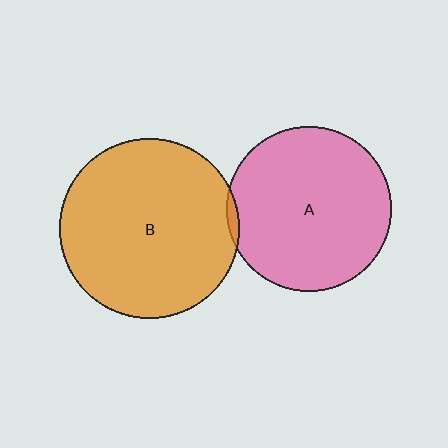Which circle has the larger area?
Circle B (orange).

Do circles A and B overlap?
Yes.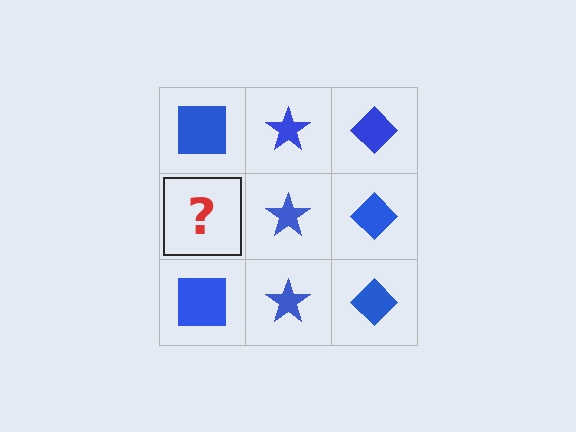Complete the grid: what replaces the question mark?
The question mark should be replaced with a blue square.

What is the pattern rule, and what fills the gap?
The rule is that each column has a consistent shape. The gap should be filled with a blue square.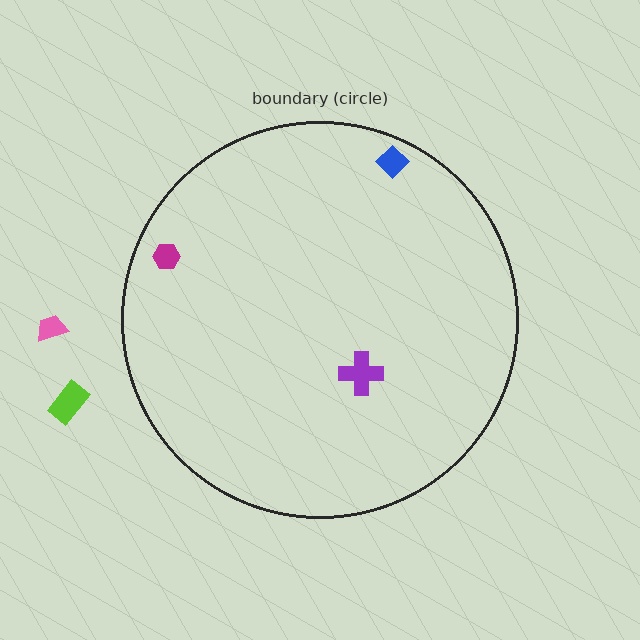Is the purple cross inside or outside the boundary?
Inside.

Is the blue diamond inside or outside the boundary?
Inside.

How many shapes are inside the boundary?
3 inside, 2 outside.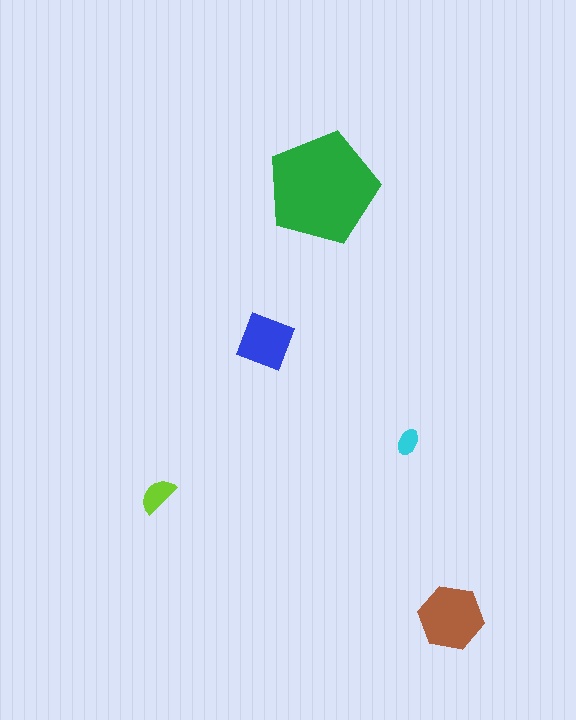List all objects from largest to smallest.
The green pentagon, the brown hexagon, the blue diamond, the lime semicircle, the cyan ellipse.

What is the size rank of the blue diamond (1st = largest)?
3rd.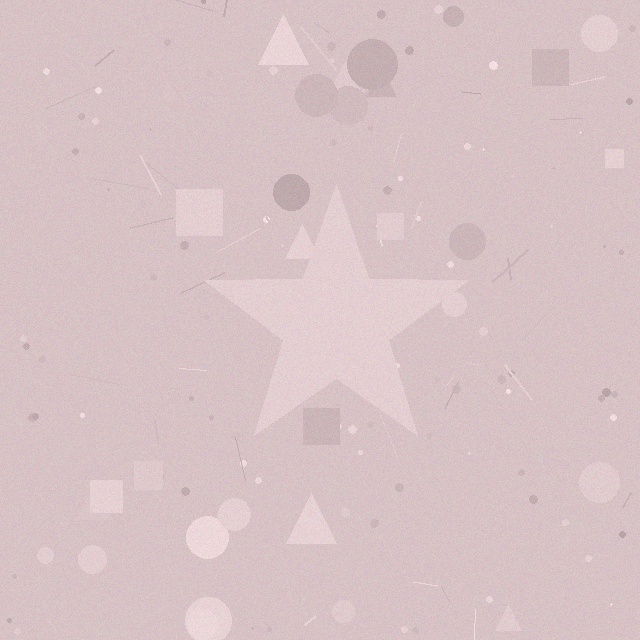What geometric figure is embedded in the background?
A star is embedded in the background.